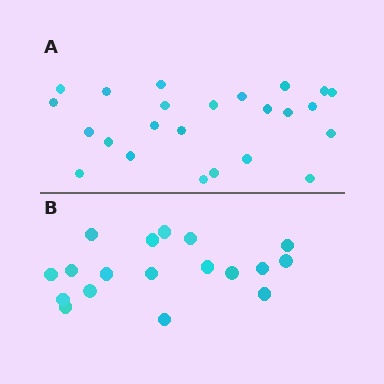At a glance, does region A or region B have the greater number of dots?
Region A (the top region) has more dots.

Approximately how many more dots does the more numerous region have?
Region A has about 6 more dots than region B.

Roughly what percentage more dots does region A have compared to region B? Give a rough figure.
About 35% more.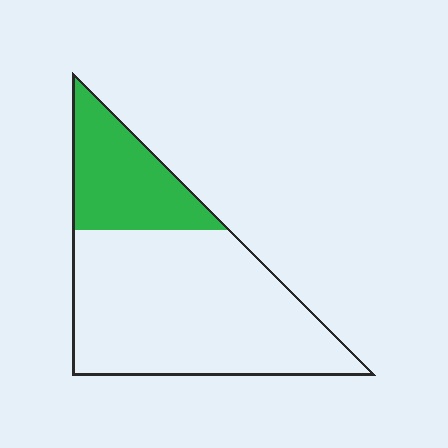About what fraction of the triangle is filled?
About one quarter (1/4).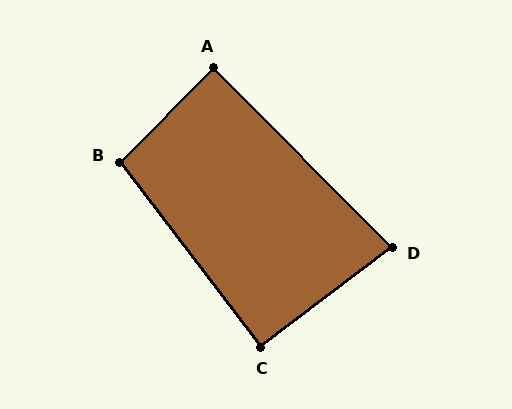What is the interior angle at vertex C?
Approximately 90 degrees (approximately right).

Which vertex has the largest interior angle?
B, at approximately 98 degrees.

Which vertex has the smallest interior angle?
D, at approximately 82 degrees.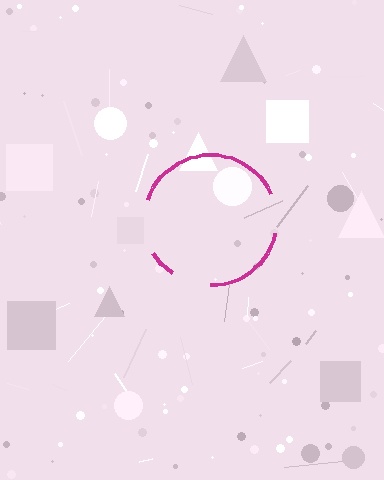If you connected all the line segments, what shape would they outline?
They would outline a circle.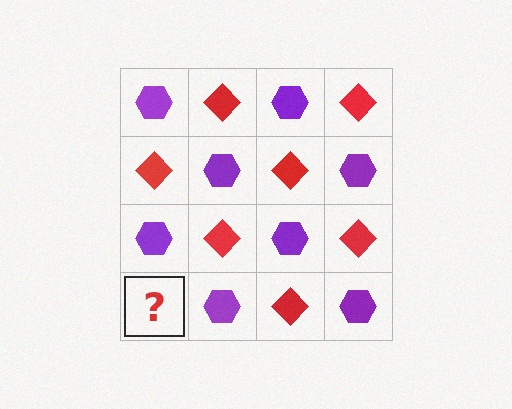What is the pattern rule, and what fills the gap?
The rule is that it alternates purple hexagon and red diamond in a checkerboard pattern. The gap should be filled with a red diamond.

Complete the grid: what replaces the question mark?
The question mark should be replaced with a red diamond.